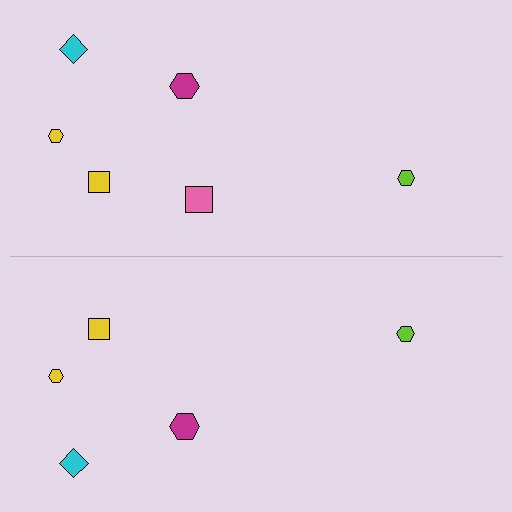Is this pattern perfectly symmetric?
No, the pattern is not perfectly symmetric. A pink square is missing from the bottom side.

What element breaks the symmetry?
A pink square is missing from the bottom side.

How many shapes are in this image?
There are 11 shapes in this image.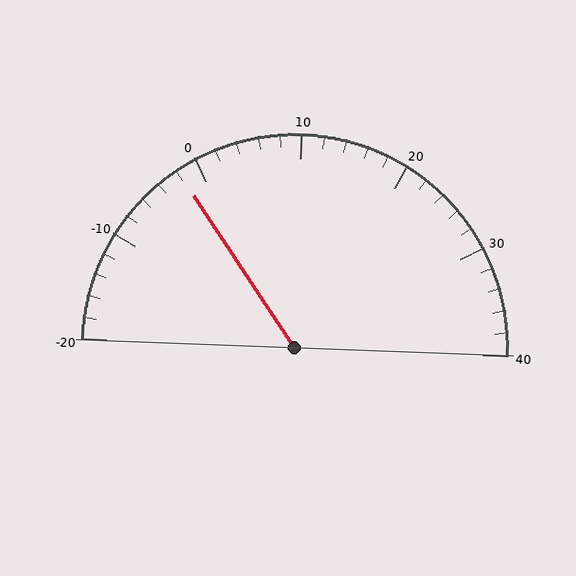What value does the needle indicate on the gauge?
The needle indicates approximately -2.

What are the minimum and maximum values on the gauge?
The gauge ranges from -20 to 40.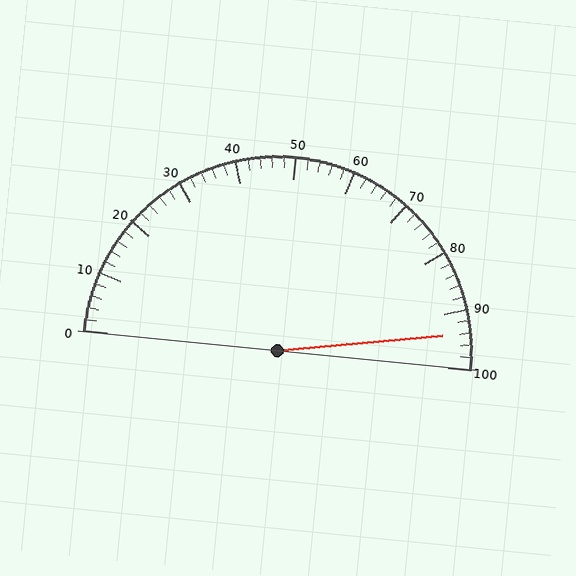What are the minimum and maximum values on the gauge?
The gauge ranges from 0 to 100.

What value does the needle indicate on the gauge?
The needle indicates approximately 94.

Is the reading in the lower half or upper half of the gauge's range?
The reading is in the upper half of the range (0 to 100).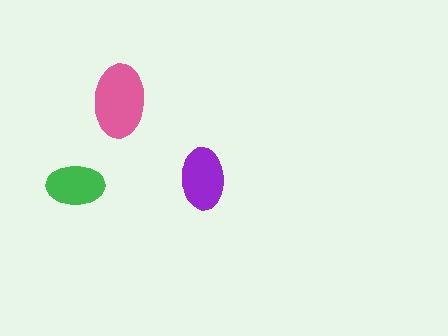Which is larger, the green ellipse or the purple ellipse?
The purple one.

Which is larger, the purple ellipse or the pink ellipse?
The pink one.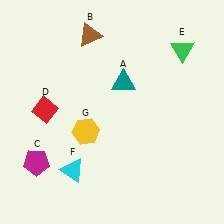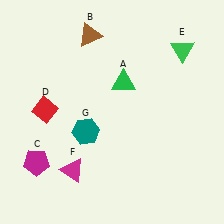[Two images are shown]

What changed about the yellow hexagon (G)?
In Image 1, G is yellow. In Image 2, it changed to teal.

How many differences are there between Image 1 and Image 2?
There are 3 differences between the two images.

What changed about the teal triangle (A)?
In Image 1, A is teal. In Image 2, it changed to green.